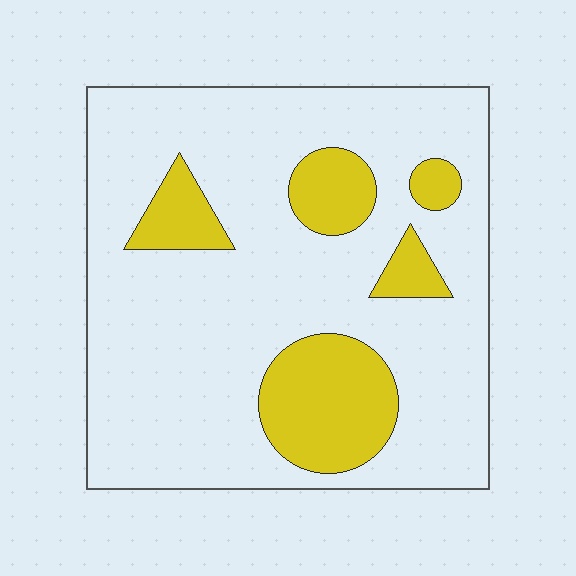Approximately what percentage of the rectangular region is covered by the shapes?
Approximately 20%.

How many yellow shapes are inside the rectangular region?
5.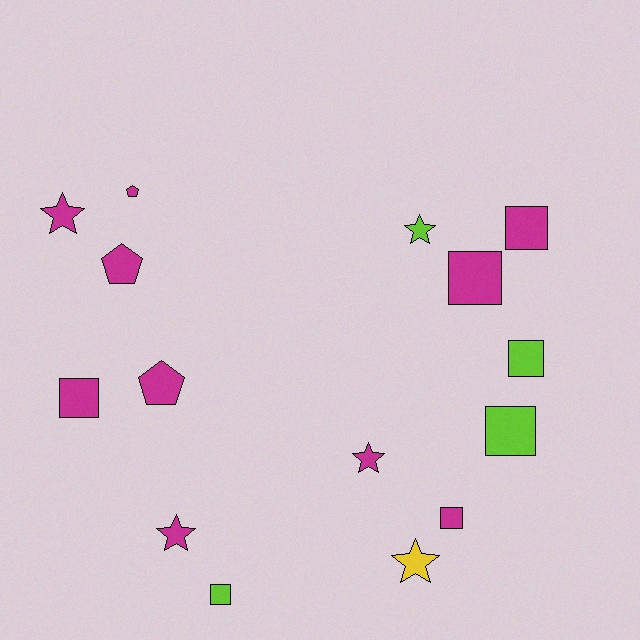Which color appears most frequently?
Magenta, with 10 objects.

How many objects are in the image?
There are 15 objects.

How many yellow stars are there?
There is 1 yellow star.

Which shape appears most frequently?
Square, with 7 objects.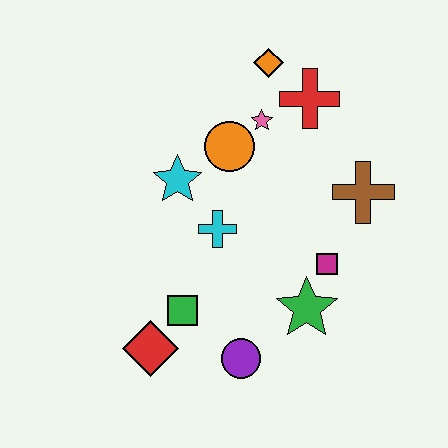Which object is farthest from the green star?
The orange diamond is farthest from the green star.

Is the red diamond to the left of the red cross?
Yes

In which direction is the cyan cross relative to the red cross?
The cyan cross is below the red cross.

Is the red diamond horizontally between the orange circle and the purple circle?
No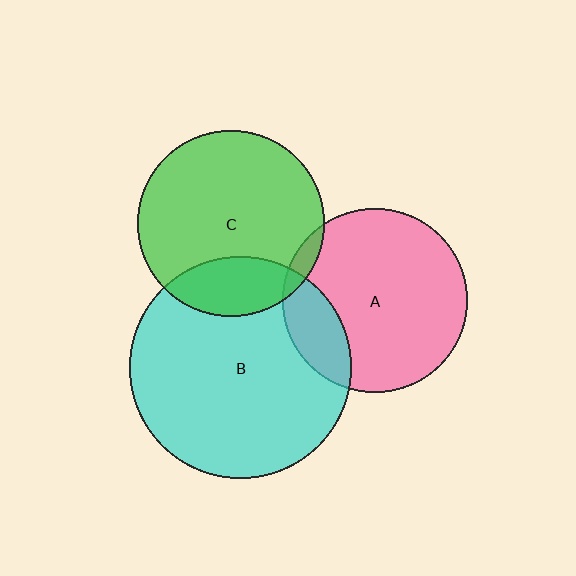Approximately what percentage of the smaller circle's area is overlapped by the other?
Approximately 20%.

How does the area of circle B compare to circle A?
Approximately 1.5 times.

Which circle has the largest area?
Circle B (cyan).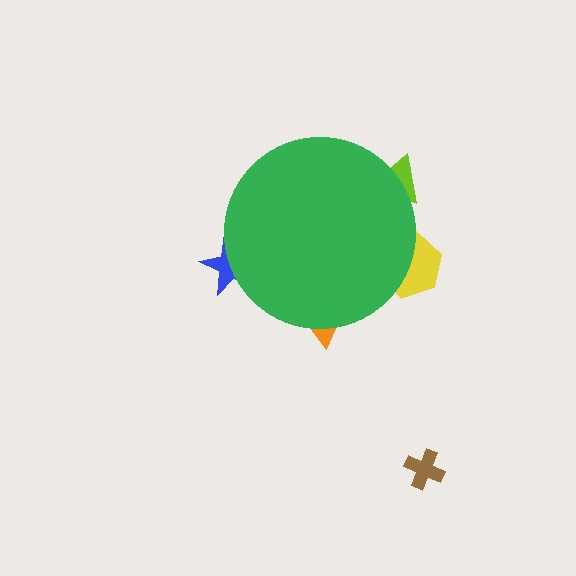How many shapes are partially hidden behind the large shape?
4 shapes are partially hidden.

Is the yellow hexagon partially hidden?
Yes, the yellow hexagon is partially hidden behind the green circle.